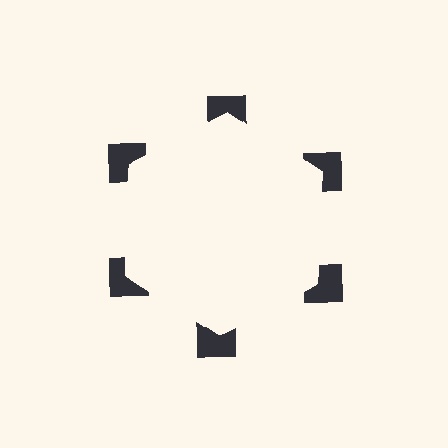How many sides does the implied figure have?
6 sides.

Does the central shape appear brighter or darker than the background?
It typically appears slightly brighter than the background, even though no actual brightness change is drawn.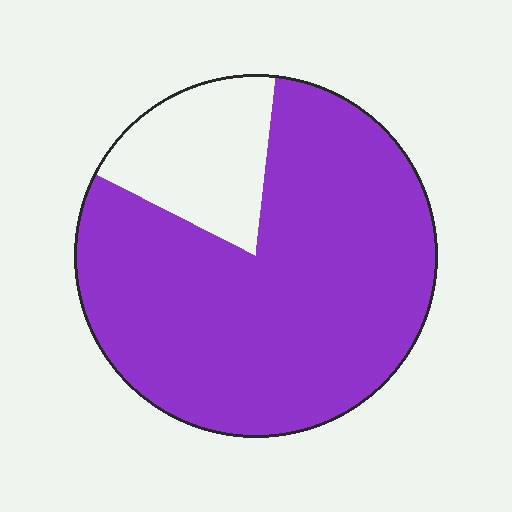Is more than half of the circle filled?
Yes.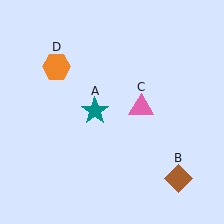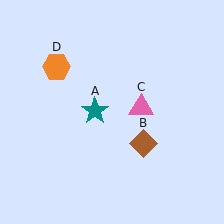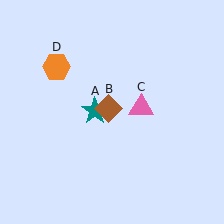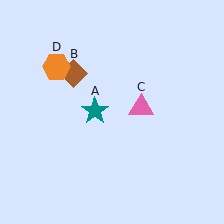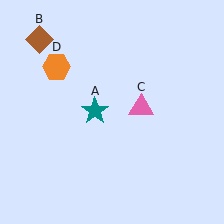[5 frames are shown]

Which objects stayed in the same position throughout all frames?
Teal star (object A) and pink triangle (object C) and orange hexagon (object D) remained stationary.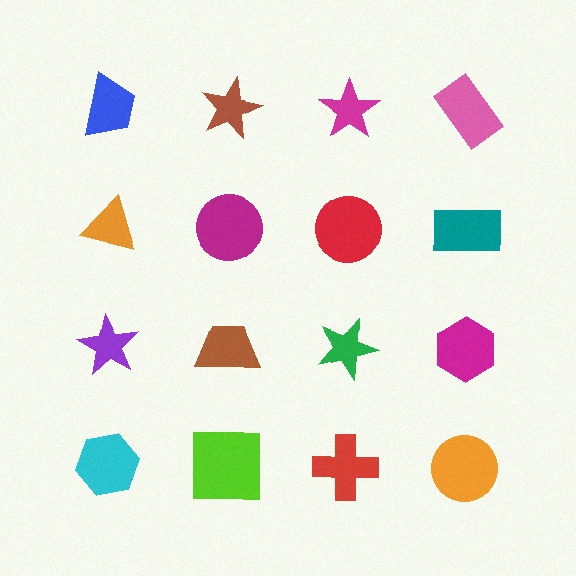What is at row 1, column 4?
A pink rectangle.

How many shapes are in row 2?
4 shapes.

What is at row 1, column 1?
A blue trapezoid.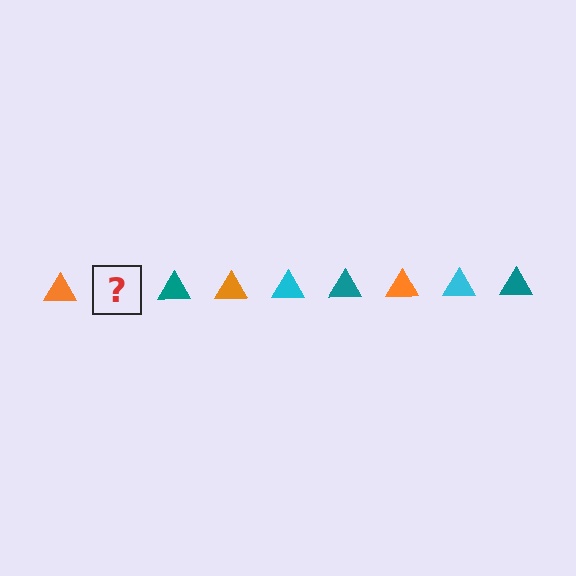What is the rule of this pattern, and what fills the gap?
The rule is that the pattern cycles through orange, cyan, teal triangles. The gap should be filled with a cyan triangle.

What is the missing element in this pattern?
The missing element is a cyan triangle.